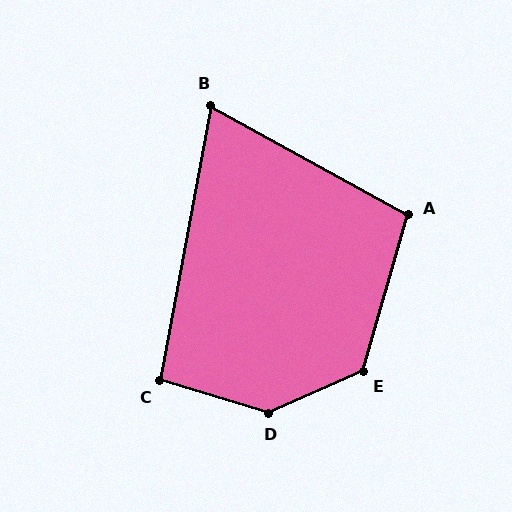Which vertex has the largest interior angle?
D, at approximately 140 degrees.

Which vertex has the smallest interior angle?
B, at approximately 72 degrees.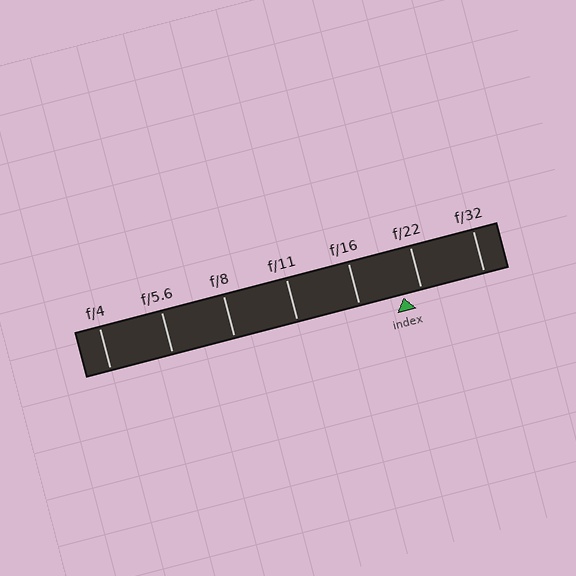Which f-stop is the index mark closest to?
The index mark is closest to f/22.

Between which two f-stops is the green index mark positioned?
The index mark is between f/16 and f/22.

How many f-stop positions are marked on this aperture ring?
There are 7 f-stop positions marked.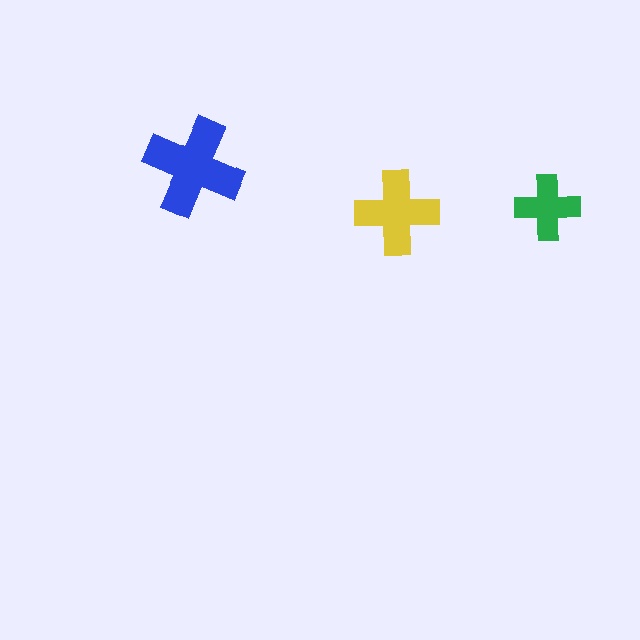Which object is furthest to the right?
The green cross is rightmost.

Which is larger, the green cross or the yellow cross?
The yellow one.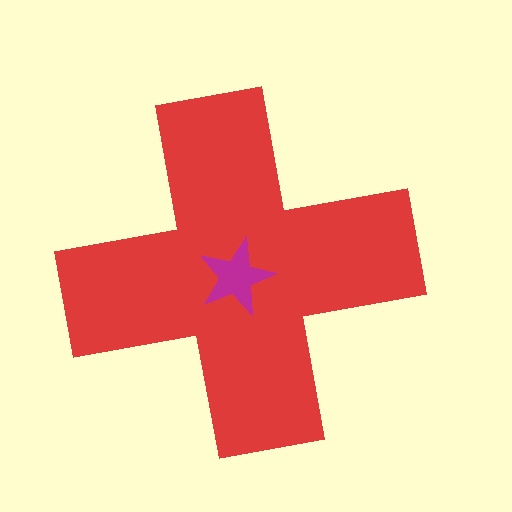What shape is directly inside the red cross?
The magenta star.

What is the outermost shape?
The red cross.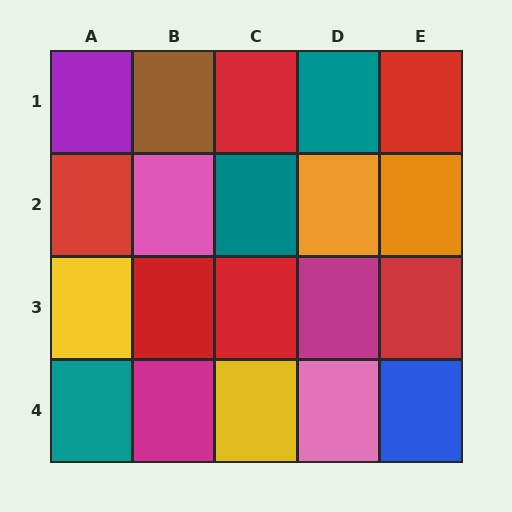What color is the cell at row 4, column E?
Blue.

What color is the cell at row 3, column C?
Red.